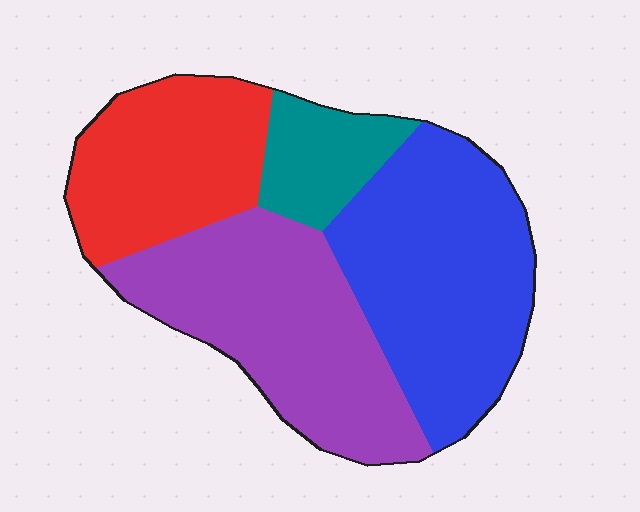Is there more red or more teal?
Red.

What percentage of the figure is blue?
Blue covers 34% of the figure.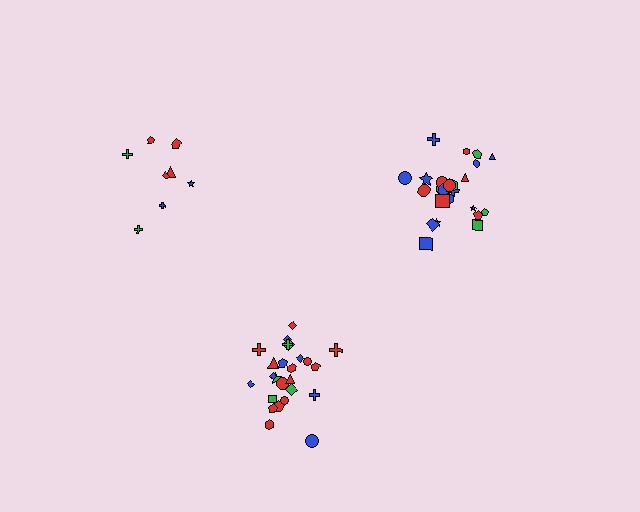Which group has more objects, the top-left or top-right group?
The top-right group.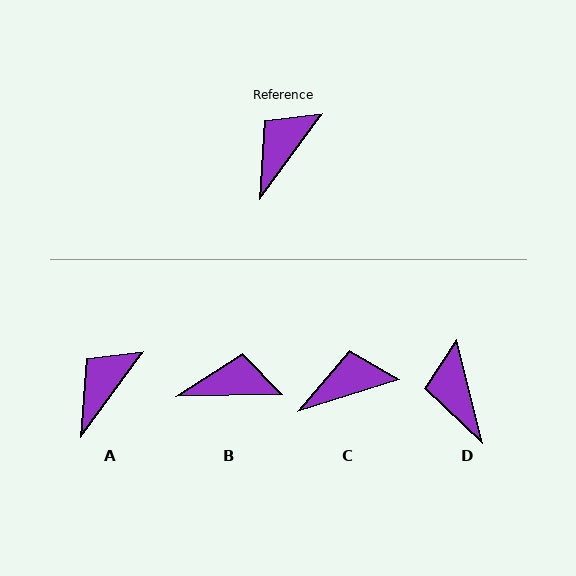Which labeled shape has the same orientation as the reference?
A.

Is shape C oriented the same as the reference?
No, it is off by about 36 degrees.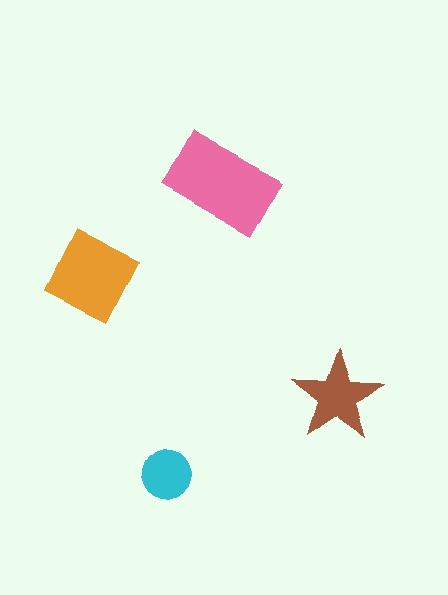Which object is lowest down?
The cyan circle is bottommost.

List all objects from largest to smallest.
The pink rectangle, the orange diamond, the brown star, the cyan circle.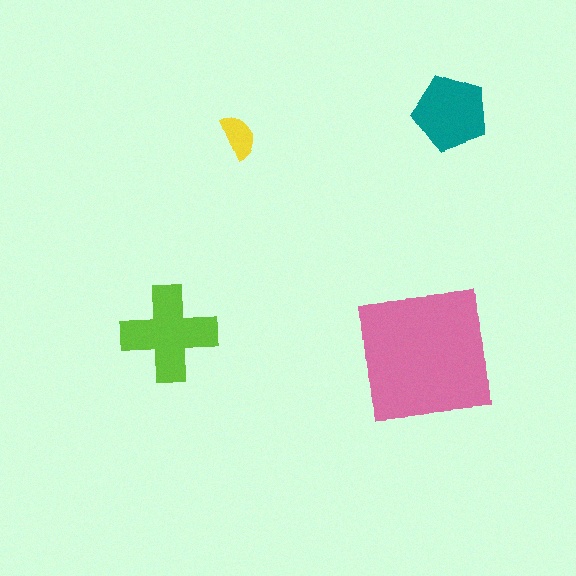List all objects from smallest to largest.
The yellow semicircle, the teal pentagon, the lime cross, the pink square.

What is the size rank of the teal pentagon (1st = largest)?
3rd.